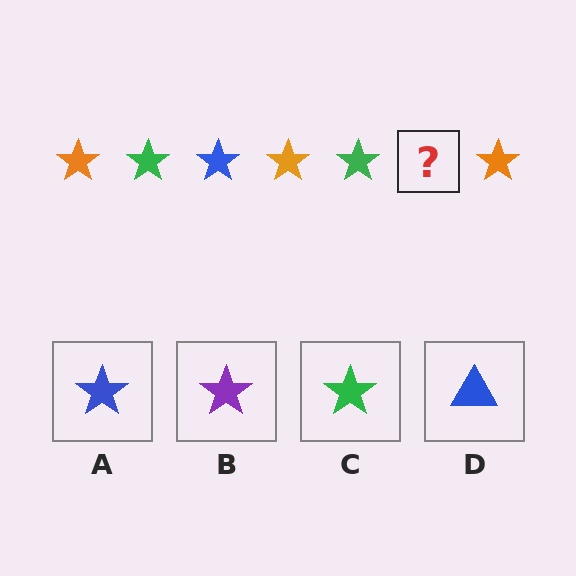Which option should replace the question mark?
Option A.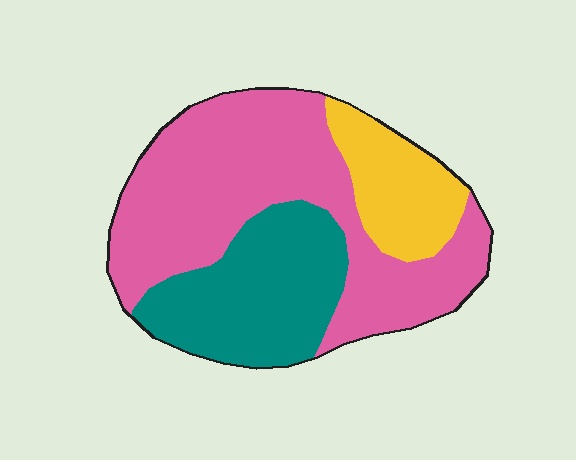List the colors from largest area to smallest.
From largest to smallest: pink, teal, yellow.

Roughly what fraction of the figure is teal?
Teal covers around 30% of the figure.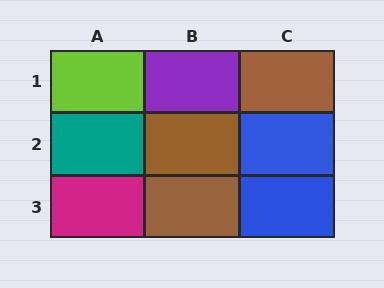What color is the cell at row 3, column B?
Brown.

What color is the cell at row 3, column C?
Blue.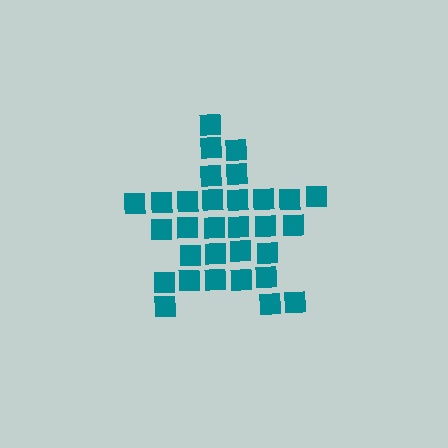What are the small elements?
The small elements are squares.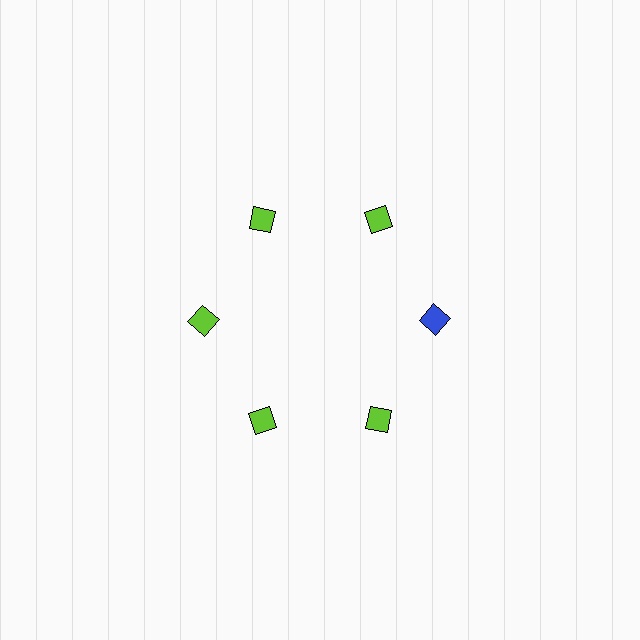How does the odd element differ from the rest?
It has a different color: blue instead of lime.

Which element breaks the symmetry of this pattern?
The blue diamond at roughly the 3 o'clock position breaks the symmetry. All other shapes are lime diamonds.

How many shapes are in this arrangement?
There are 6 shapes arranged in a ring pattern.